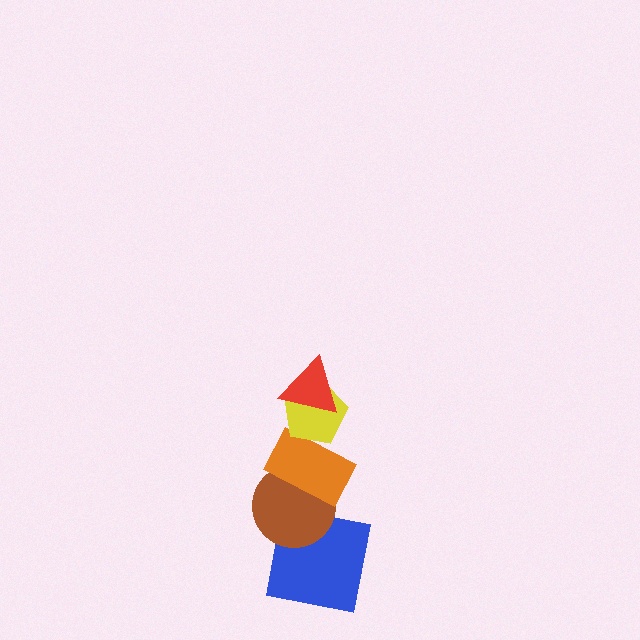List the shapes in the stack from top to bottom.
From top to bottom: the red triangle, the yellow pentagon, the orange rectangle, the brown circle, the blue square.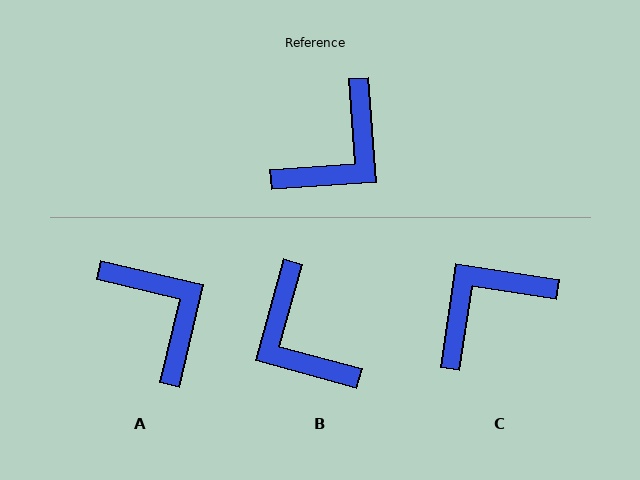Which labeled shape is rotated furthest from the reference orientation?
C, about 167 degrees away.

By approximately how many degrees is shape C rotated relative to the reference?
Approximately 167 degrees counter-clockwise.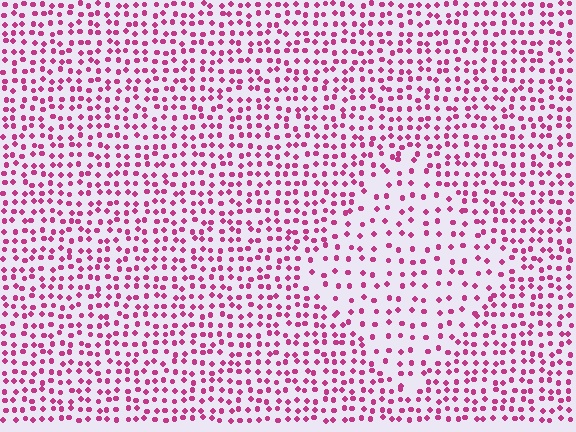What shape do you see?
I see a diamond.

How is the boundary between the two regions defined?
The boundary is defined by a change in element density (approximately 1.8x ratio). All elements are the same color, size, and shape.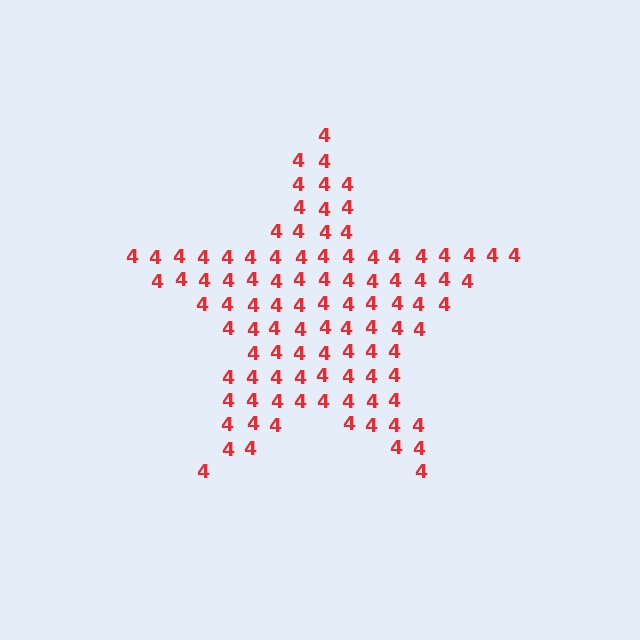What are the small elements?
The small elements are digit 4's.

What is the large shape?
The large shape is a star.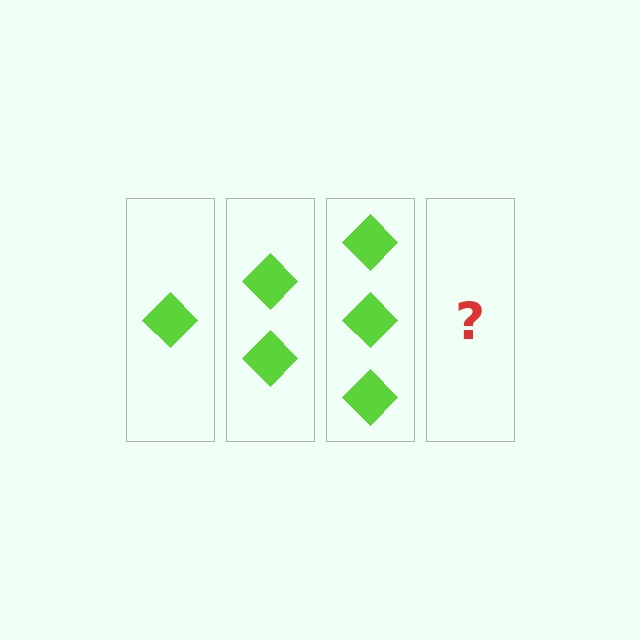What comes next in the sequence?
The next element should be 4 diamonds.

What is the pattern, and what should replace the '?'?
The pattern is that each step adds one more diamond. The '?' should be 4 diamonds.